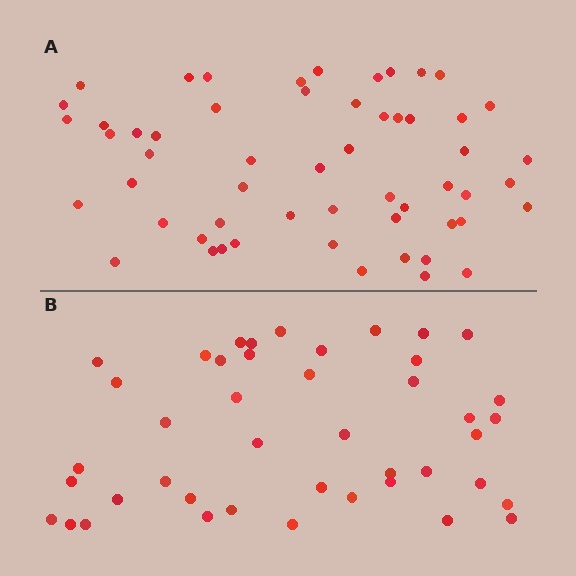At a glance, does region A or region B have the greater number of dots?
Region A (the top region) has more dots.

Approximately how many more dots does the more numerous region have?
Region A has approximately 15 more dots than region B.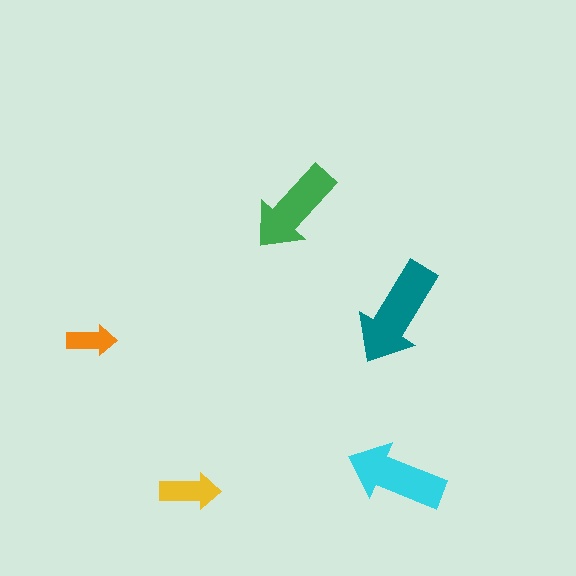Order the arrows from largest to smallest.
the teal one, the cyan one, the green one, the yellow one, the orange one.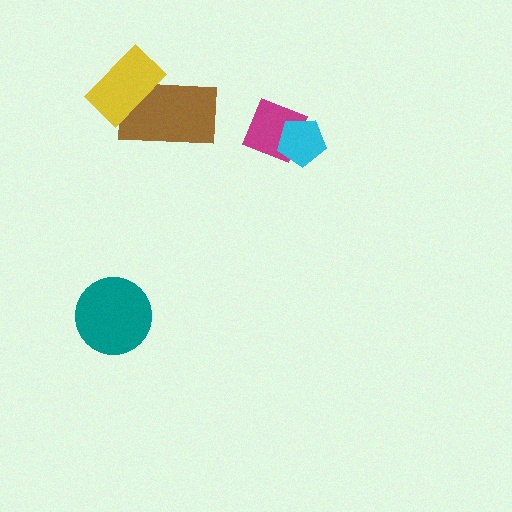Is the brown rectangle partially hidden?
Yes, it is partially covered by another shape.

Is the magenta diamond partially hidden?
Yes, it is partially covered by another shape.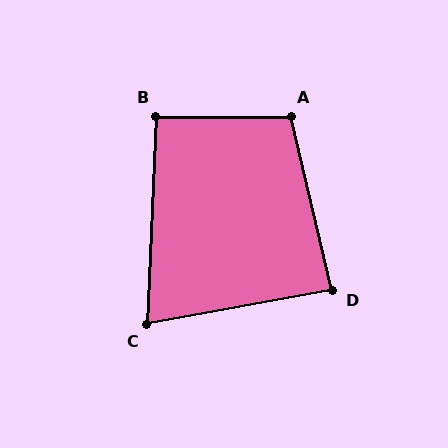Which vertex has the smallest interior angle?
C, at approximately 77 degrees.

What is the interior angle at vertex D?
Approximately 87 degrees (approximately right).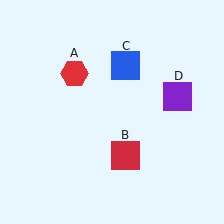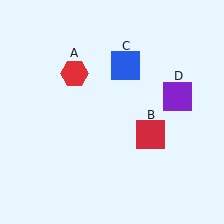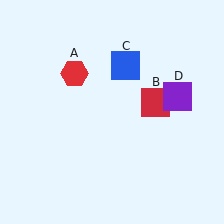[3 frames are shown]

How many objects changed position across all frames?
1 object changed position: red square (object B).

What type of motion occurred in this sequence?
The red square (object B) rotated counterclockwise around the center of the scene.